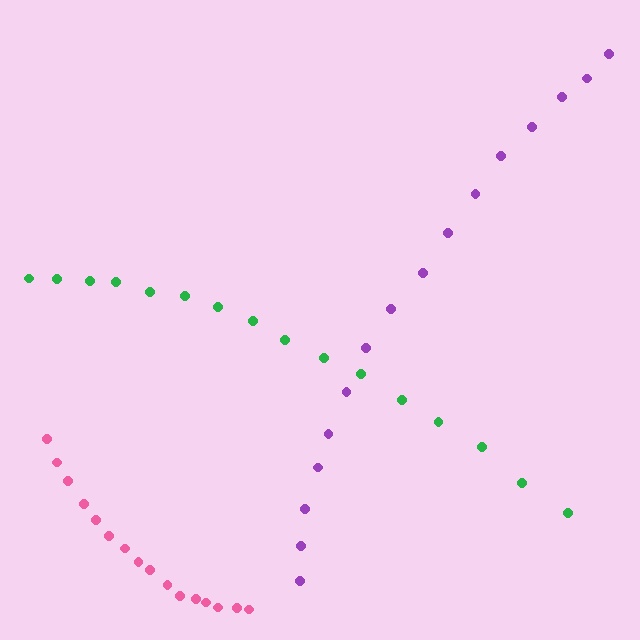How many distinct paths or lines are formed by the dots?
There are 3 distinct paths.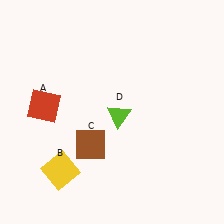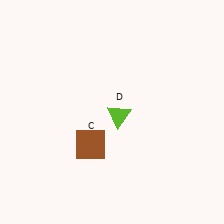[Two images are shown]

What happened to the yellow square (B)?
The yellow square (B) was removed in Image 2. It was in the bottom-left area of Image 1.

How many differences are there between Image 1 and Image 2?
There are 2 differences between the two images.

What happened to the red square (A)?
The red square (A) was removed in Image 2. It was in the top-left area of Image 1.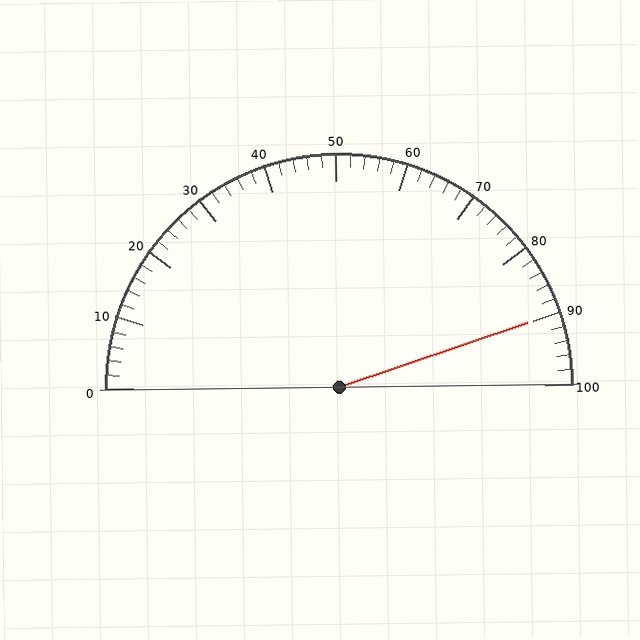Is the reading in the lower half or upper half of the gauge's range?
The reading is in the upper half of the range (0 to 100).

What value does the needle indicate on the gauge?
The needle indicates approximately 90.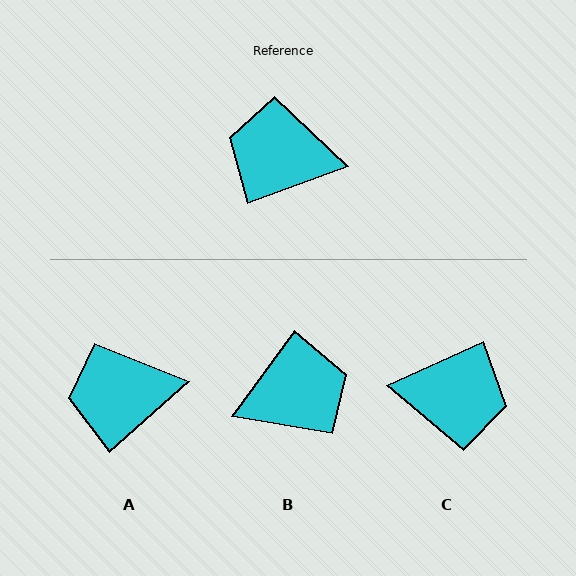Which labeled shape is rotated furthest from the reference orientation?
C, about 177 degrees away.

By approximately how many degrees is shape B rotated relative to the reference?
Approximately 146 degrees clockwise.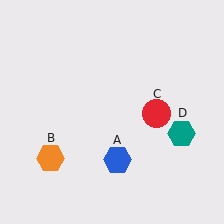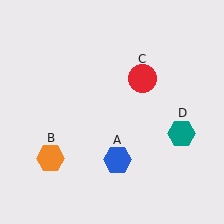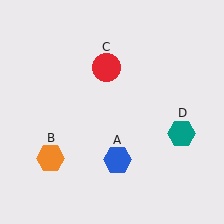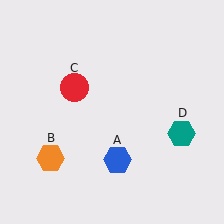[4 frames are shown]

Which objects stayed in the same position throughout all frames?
Blue hexagon (object A) and orange hexagon (object B) and teal hexagon (object D) remained stationary.